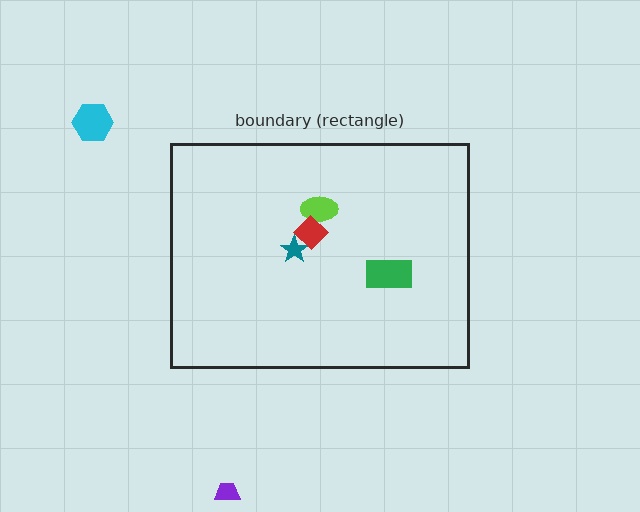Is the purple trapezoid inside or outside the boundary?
Outside.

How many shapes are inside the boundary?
4 inside, 2 outside.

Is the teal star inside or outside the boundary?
Inside.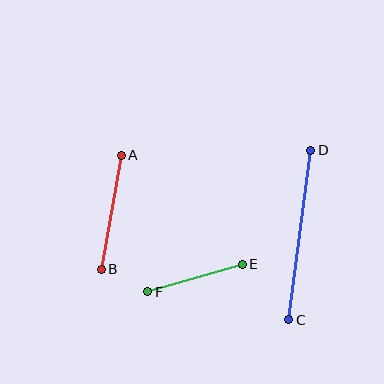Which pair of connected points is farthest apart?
Points C and D are farthest apart.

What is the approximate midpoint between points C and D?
The midpoint is at approximately (300, 235) pixels.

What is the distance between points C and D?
The distance is approximately 171 pixels.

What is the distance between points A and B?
The distance is approximately 116 pixels.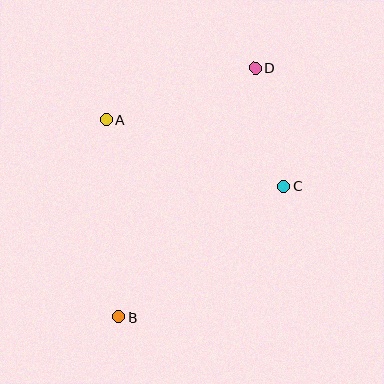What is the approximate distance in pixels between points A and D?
The distance between A and D is approximately 158 pixels.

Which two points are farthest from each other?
Points B and D are farthest from each other.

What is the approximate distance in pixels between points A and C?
The distance between A and C is approximately 190 pixels.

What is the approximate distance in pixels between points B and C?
The distance between B and C is approximately 211 pixels.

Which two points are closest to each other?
Points C and D are closest to each other.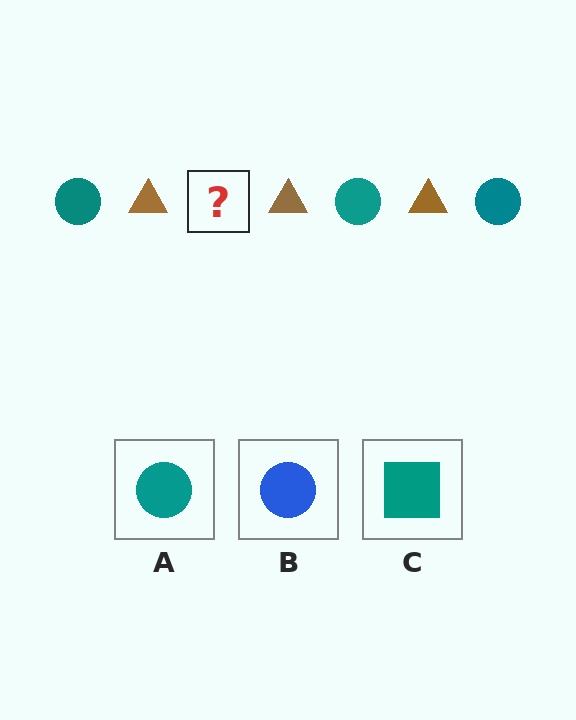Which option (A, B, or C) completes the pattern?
A.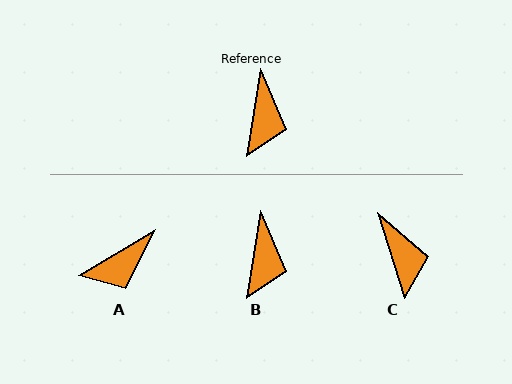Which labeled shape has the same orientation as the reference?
B.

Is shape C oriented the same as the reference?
No, it is off by about 26 degrees.